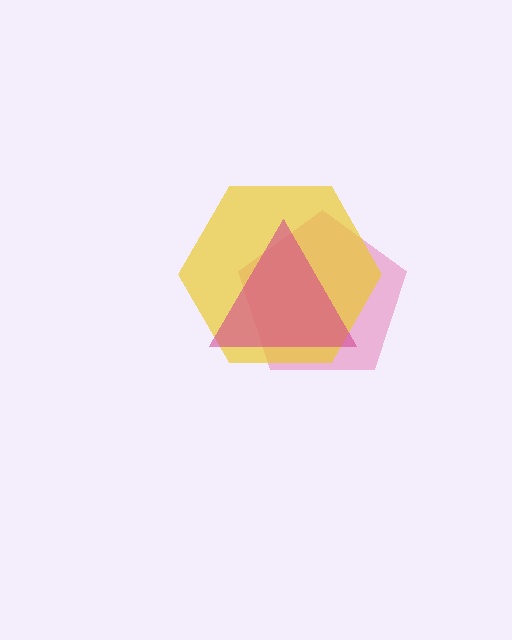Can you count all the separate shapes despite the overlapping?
Yes, there are 3 separate shapes.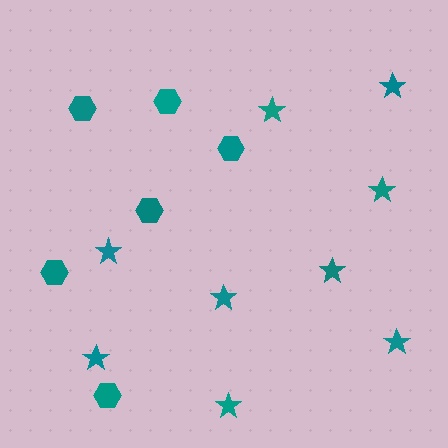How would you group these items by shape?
There are 2 groups: one group of hexagons (6) and one group of stars (9).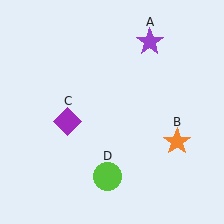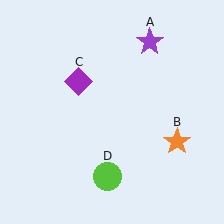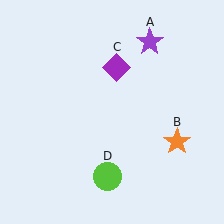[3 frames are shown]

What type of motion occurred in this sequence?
The purple diamond (object C) rotated clockwise around the center of the scene.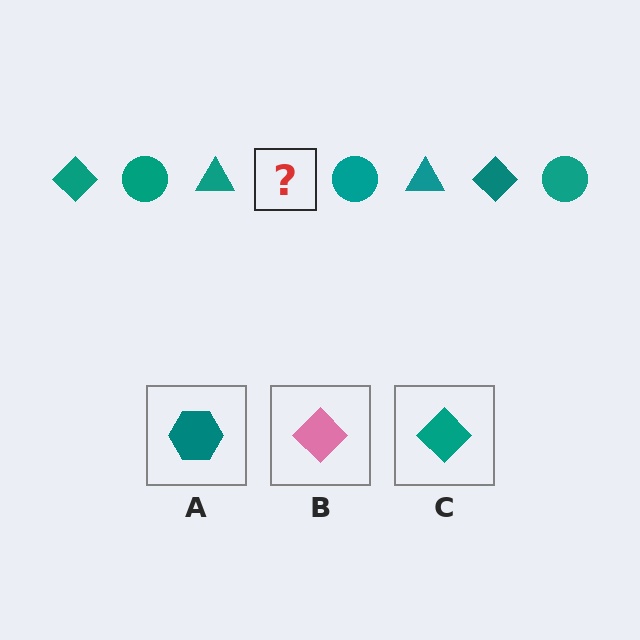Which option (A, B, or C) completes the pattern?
C.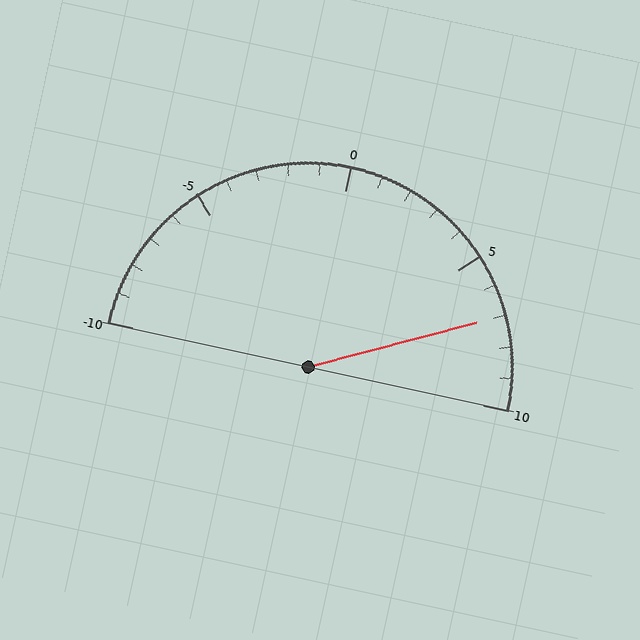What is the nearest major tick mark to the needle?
The nearest major tick mark is 5.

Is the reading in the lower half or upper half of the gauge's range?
The reading is in the upper half of the range (-10 to 10).